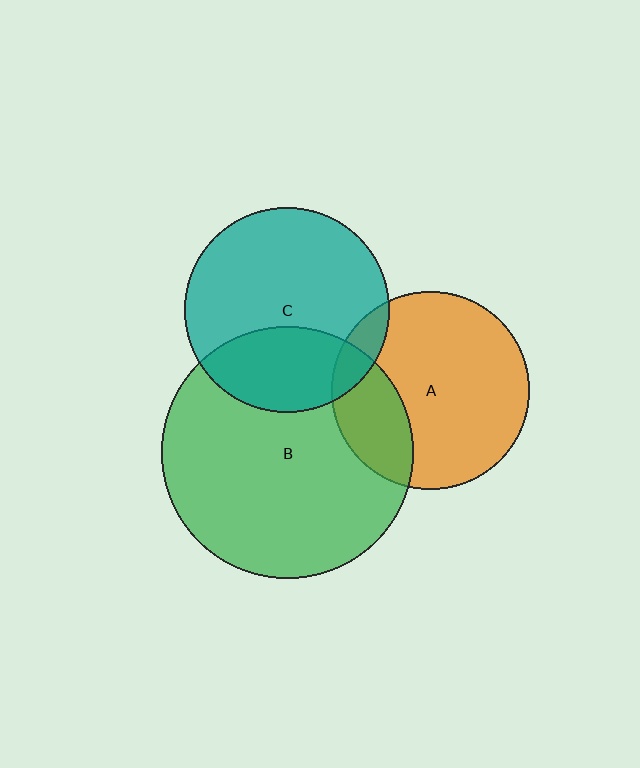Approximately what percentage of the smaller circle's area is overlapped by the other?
Approximately 10%.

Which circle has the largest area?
Circle B (green).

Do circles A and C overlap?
Yes.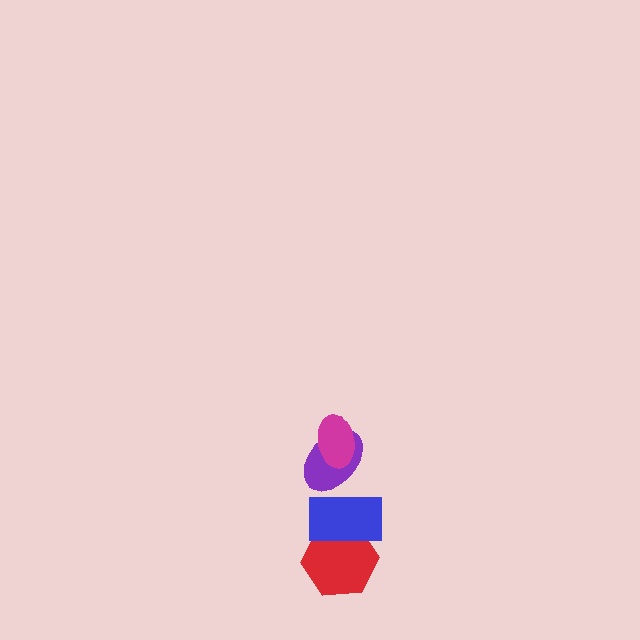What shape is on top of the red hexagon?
The blue rectangle is on top of the red hexagon.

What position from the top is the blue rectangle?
The blue rectangle is 3rd from the top.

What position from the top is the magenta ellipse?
The magenta ellipse is 1st from the top.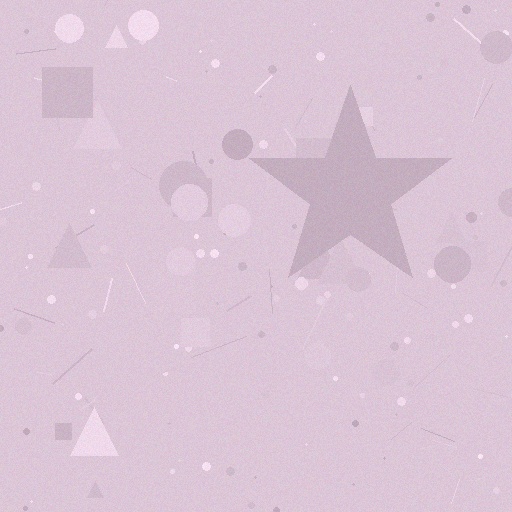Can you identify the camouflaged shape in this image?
The camouflaged shape is a star.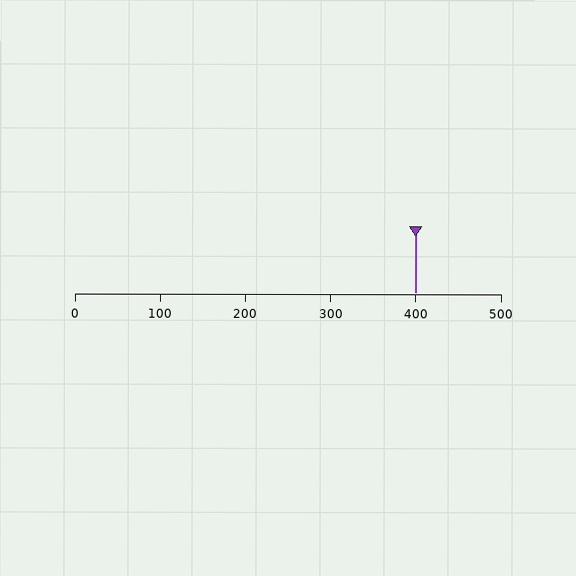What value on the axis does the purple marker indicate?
The marker indicates approximately 400.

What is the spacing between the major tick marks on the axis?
The major ticks are spaced 100 apart.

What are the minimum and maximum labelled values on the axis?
The axis runs from 0 to 500.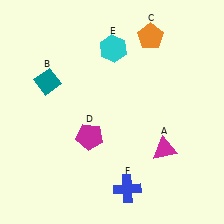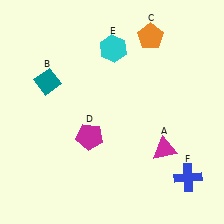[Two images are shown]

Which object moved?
The blue cross (F) moved right.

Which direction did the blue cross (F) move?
The blue cross (F) moved right.